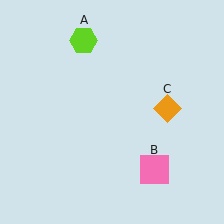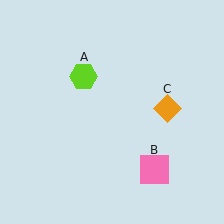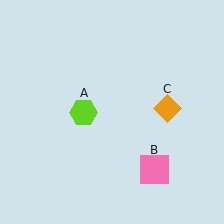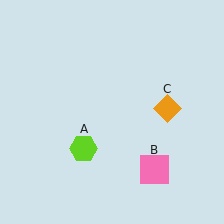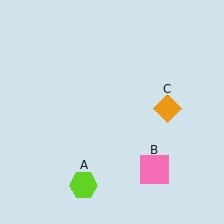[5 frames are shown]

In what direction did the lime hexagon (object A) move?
The lime hexagon (object A) moved down.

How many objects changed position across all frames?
1 object changed position: lime hexagon (object A).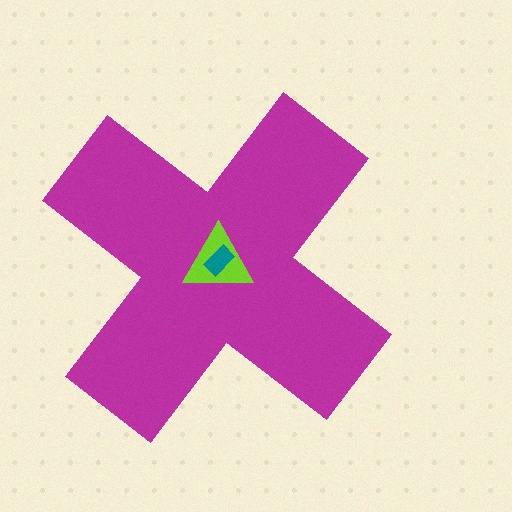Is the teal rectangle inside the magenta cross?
Yes.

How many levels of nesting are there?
3.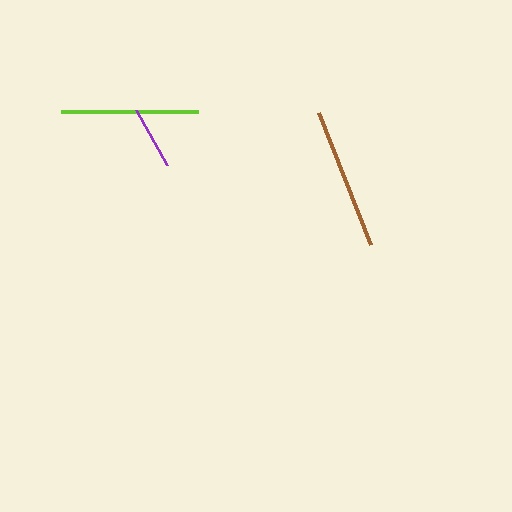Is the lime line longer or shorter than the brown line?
The brown line is longer than the lime line.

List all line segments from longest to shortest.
From longest to shortest: brown, lime, purple.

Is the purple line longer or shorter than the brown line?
The brown line is longer than the purple line.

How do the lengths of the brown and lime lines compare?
The brown and lime lines are approximately the same length.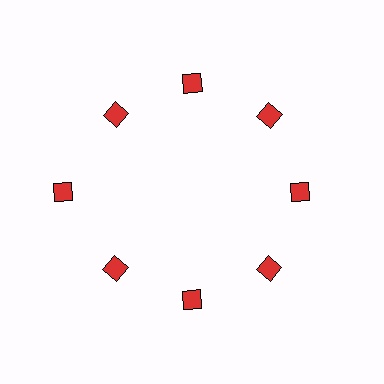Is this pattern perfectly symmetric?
No. The 8 red squares are arranged in a ring, but one element near the 9 o'clock position is pushed outward from the center, breaking the 8-fold rotational symmetry.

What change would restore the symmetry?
The symmetry would be restored by moving it inward, back onto the ring so that all 8 squares sit at equal angles and equal distance from the center.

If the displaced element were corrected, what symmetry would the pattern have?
It would have 8-fold rotational symmetry — the pattern would map onto itself every 45 degrees.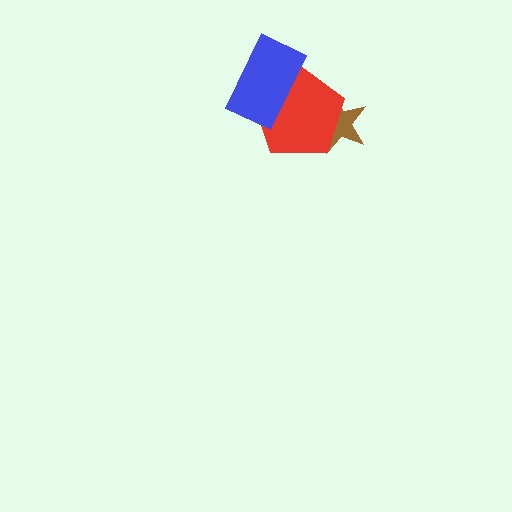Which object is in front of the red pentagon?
The blue rectangle is in front of the red pentagon.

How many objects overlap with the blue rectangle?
1 object overlaps with the blue rectangle.